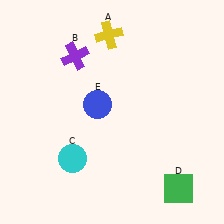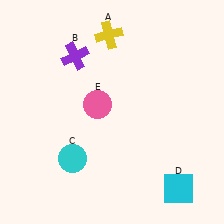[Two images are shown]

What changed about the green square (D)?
In Image 1, D is green. In Image 2, it changed to cyan.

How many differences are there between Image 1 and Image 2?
There are 2 differences between the two images.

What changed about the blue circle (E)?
In Image 1, E is blue. In Image 2, it changed to pink.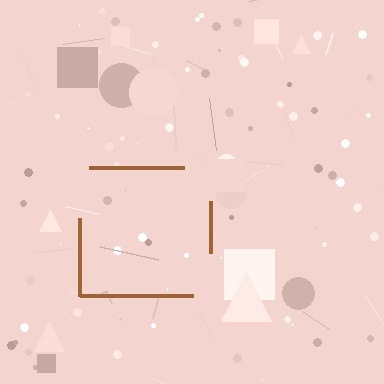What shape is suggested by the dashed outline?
The dashed outline suggests a square.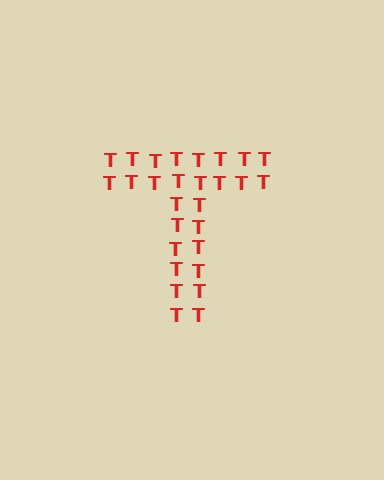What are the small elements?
The small elements are letter T's.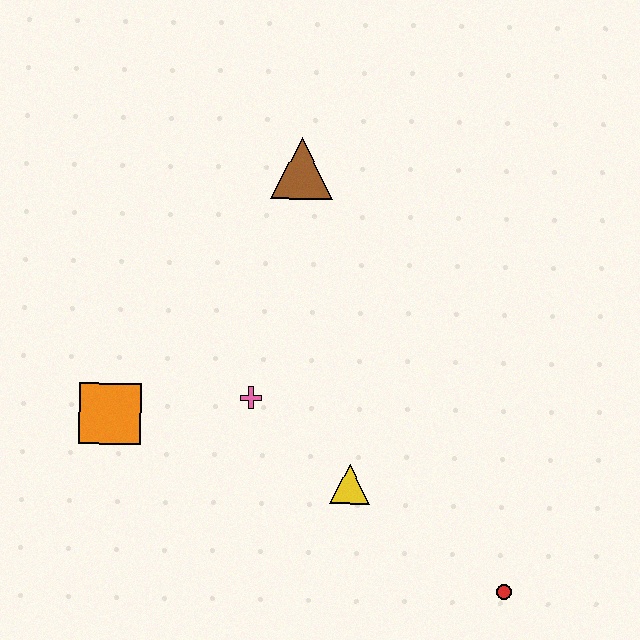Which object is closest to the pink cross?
The yellow triangle is closest to the pink cross.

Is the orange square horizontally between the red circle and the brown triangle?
No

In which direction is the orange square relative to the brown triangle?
The orange square is below the brown triangle.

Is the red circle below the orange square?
Yes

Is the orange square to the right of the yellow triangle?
No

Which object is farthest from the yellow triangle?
The brown triangle is farthest from the yellow triangle.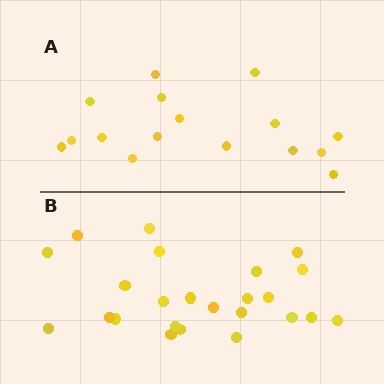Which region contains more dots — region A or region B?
Region B (the bottom region) has more dots.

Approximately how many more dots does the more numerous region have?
Region B has roughly 8 or so more dots than region A.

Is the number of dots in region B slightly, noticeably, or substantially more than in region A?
Region B has substantially more. The ratio is roughly 1.5 to 1.